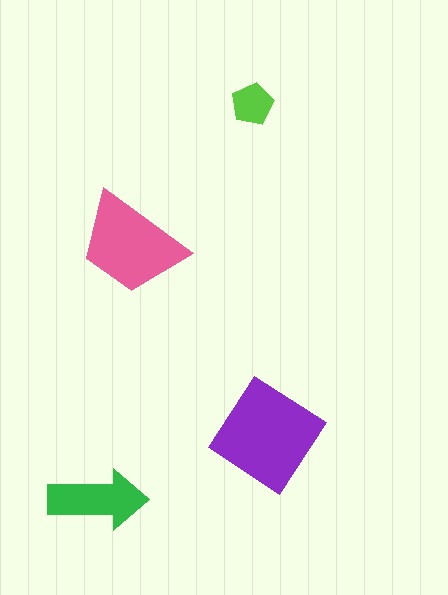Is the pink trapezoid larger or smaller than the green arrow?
Larger.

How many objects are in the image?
There are 4 objects in the image.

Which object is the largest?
The purple diamond.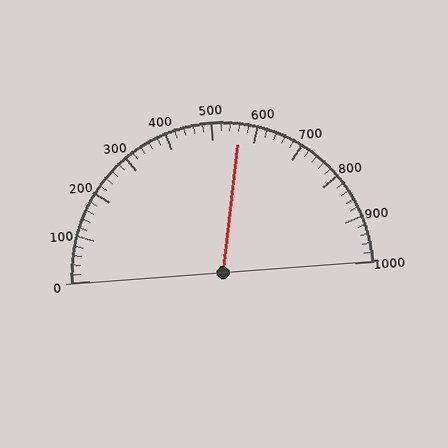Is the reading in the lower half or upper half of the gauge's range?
The reading is in the upper half of the range (0 to 1000).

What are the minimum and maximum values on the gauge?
The gauge ranges from 0 to 1000.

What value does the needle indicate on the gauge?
The needle indicates approximately 560.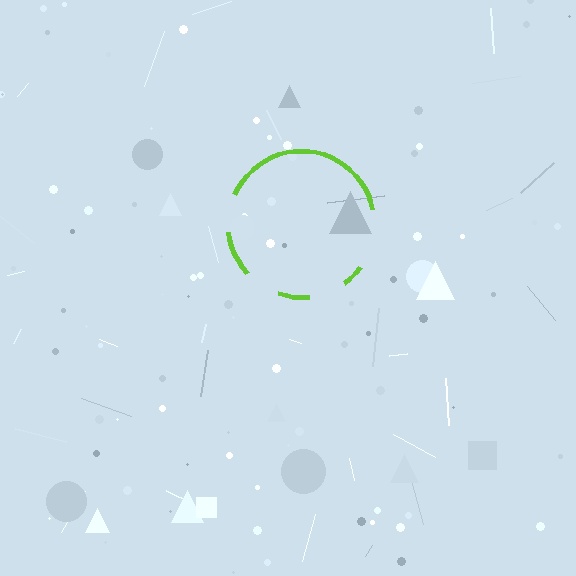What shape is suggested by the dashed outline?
The dashed outline suggests a circle.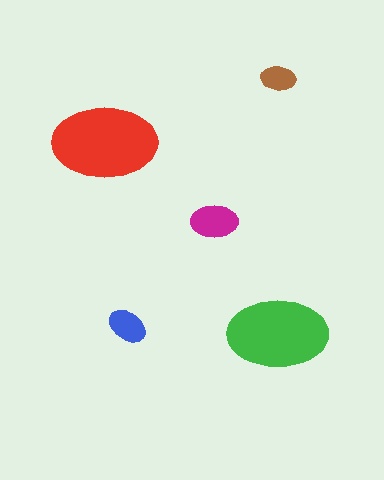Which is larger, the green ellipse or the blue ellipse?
The green one.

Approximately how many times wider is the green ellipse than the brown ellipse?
About 3 times wider.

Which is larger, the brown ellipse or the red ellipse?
The red one.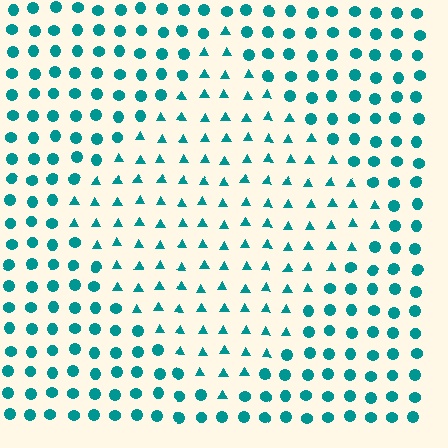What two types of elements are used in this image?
The image uses triangles inside the diamond region and circles outside it.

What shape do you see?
I see a diamond.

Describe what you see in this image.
The image is filled with small teal elements arranged in a uniform grid. A diamond-shaped region contains triangles, while the surrounding area contains circles. The boundary is defined purely by the change in element shape.